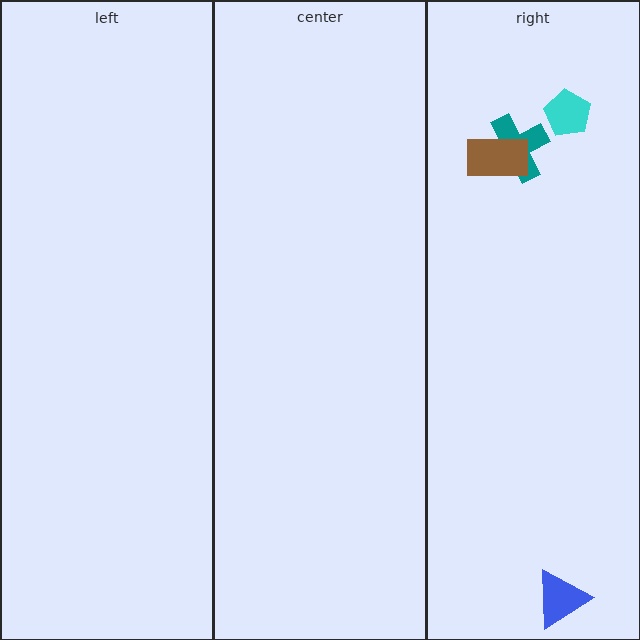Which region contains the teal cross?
The right region.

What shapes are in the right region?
The teal cross, the cyan pentagon, the blue triangle, the brown rectangle.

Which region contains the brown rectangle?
The right region.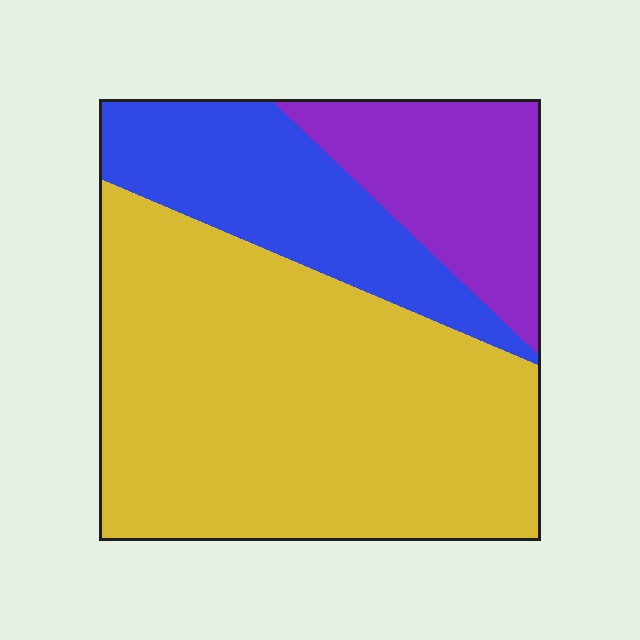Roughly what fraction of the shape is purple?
Purple covers 18% of the shape.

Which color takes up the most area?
Yellow, at roughly 60%.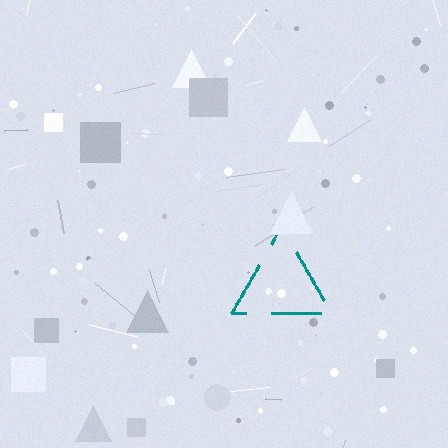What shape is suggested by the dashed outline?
The dashed outline suggests a triangle.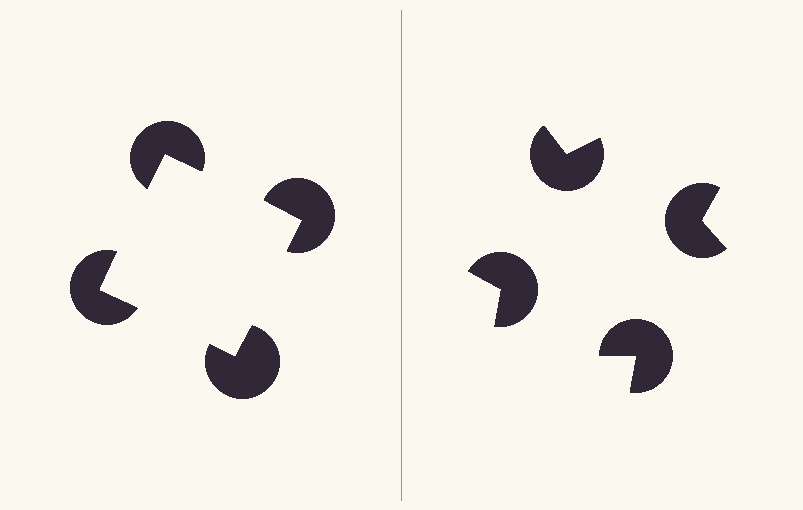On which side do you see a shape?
An illusory square appears on the left side. On the right side the wedge cuts are rotated, so no coherent shape forms.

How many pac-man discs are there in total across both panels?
8 — 4 on each side.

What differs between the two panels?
The pac-man discs are positioned identically on both sides; only the wedge orientations differ. On the left they align to a square; on the right they are misaligned.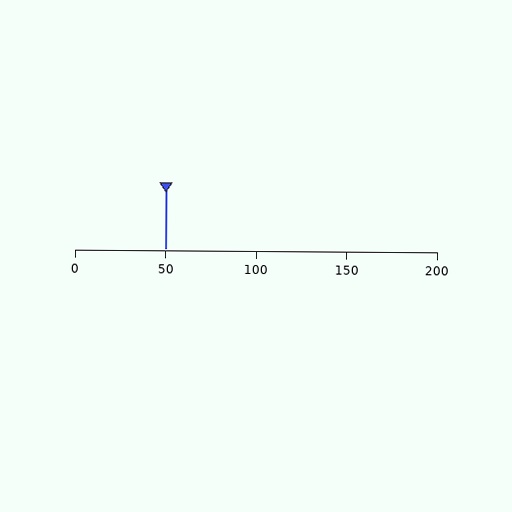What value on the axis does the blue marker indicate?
The marker indicates approximately 50.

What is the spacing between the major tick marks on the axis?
The major ticks are spaced 50 apart.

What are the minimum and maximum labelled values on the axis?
The axis runs from 0 to 200.